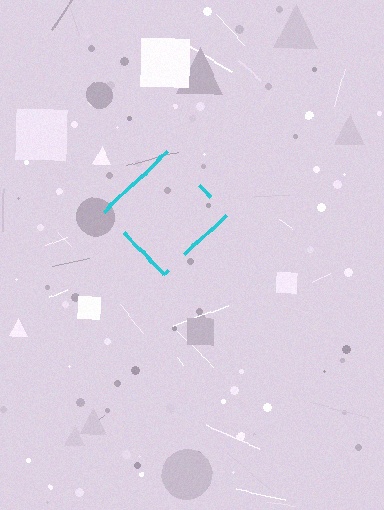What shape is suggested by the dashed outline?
The dashed outline suggests a diamond.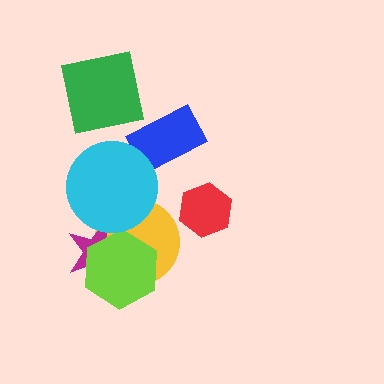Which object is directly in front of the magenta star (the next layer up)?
The lime hexagon is directly in front of the magenta star.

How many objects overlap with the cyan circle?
2 objects overlap with the cyan circle.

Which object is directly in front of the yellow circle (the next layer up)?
The magenta star is directly in front of the yellow circle.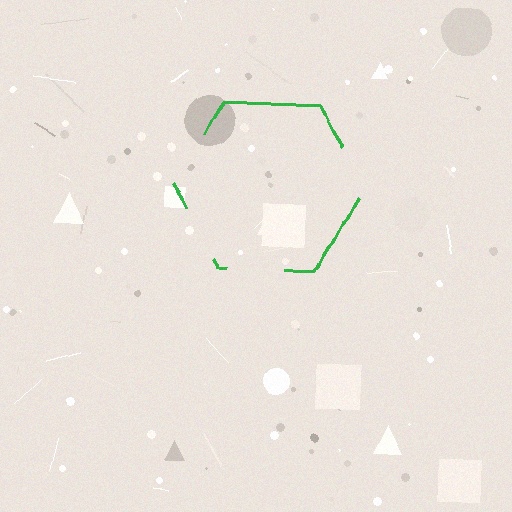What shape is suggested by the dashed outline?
The dashed outline suggests a hexagon.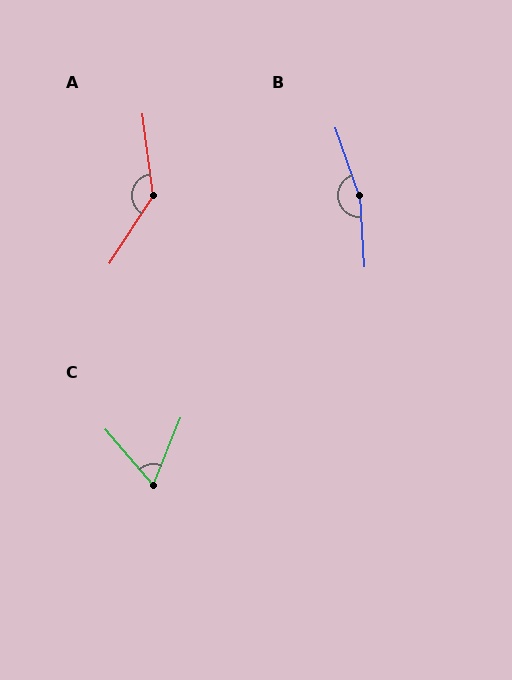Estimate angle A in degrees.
Approximately 139 degrees.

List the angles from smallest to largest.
C (63°), A (139°), B (164°).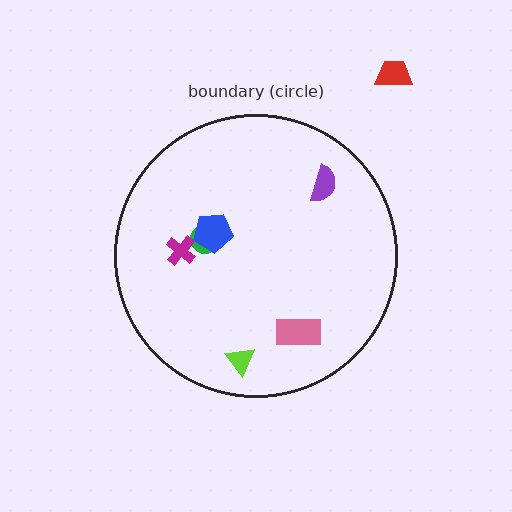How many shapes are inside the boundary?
6 inside, 1 outside.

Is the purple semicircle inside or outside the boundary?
Inside.